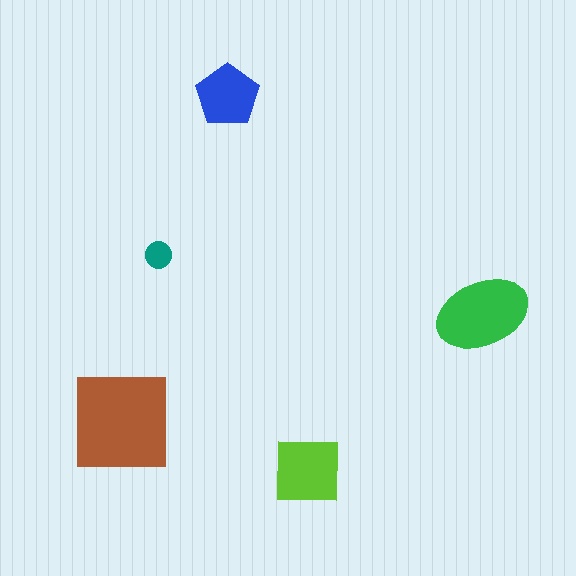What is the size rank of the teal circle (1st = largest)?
5th.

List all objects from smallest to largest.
The teal circle, the blue pentagon, the lime square, the green ellipse, the brown square.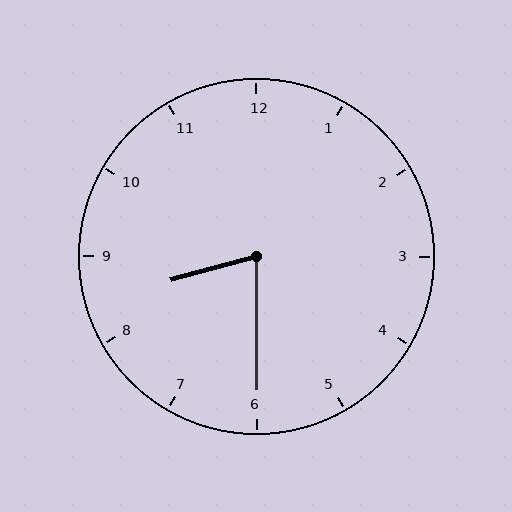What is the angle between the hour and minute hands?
Approximately 75 degrees.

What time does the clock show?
8:30.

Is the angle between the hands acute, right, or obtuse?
It is acute.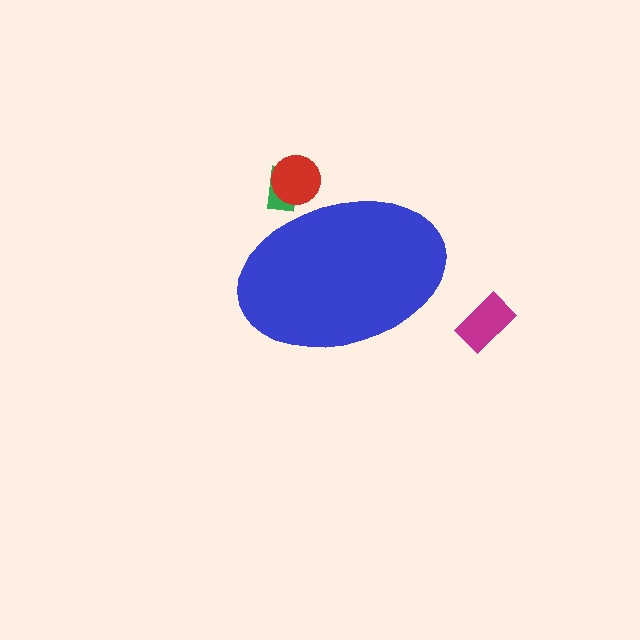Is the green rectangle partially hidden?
Yes, the green rectangle is partially hidden behind the blue ellipse.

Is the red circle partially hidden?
Yes, the red circle is partially hidden behind the blue ellipse.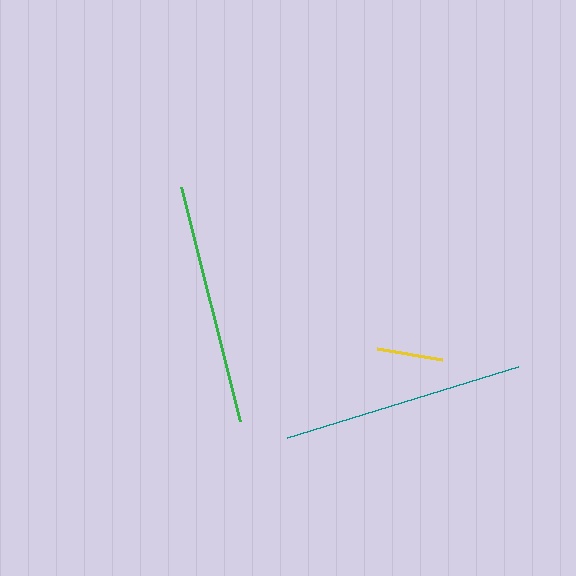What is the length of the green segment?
The green segment is approximately 241 pixels long.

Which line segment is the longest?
The teal line is the longest at approximately 242 pixels.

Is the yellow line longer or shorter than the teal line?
The teal line is longer than the yellow line.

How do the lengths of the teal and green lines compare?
The teal and green lines are approximately the same length.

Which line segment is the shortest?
The yellow line is the shortest at approximately 66 pixels.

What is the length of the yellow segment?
The yellow segment is approximately 66 pixels long.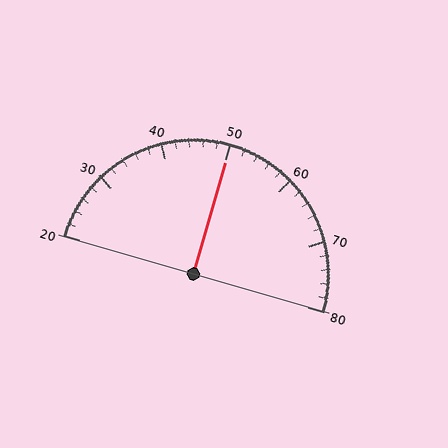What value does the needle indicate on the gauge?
The needle indicates approximately 50.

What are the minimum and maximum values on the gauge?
The gauge ranges from 20 to 80.